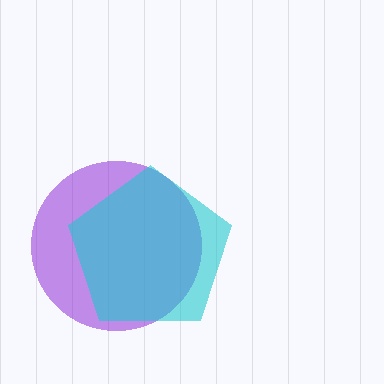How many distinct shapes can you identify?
There are 2 distinct shapes: a purple circle, a cyan pentagon.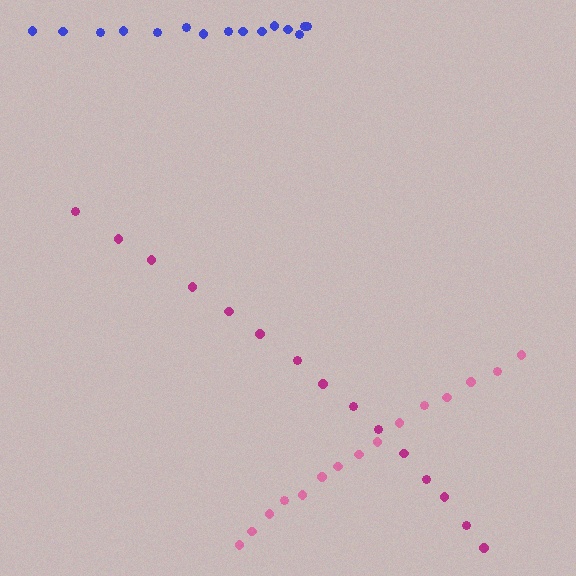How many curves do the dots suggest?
There are 3 distinct paths.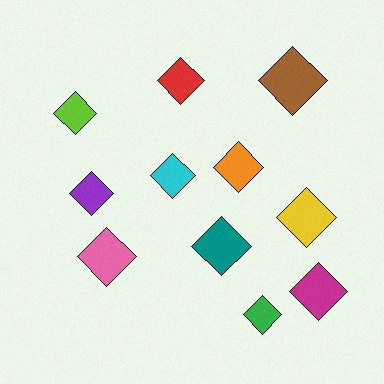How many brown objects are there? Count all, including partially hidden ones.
There is 1 brown object.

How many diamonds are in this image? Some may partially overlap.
There are 11 diamonds.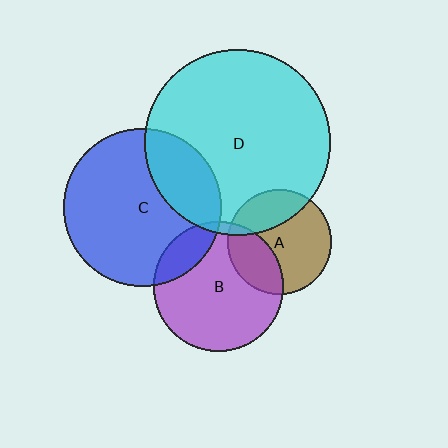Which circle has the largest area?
Circle D (cyan).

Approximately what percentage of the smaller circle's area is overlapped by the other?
Approximately 30%.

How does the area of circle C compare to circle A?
Approximately 2.3 times.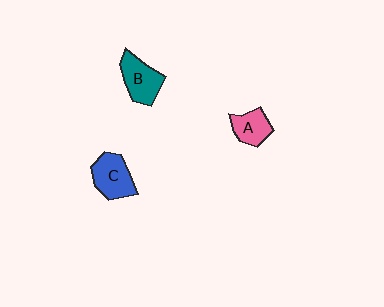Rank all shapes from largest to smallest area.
From largest to smallest: C (blue), B (teal), A (pink).